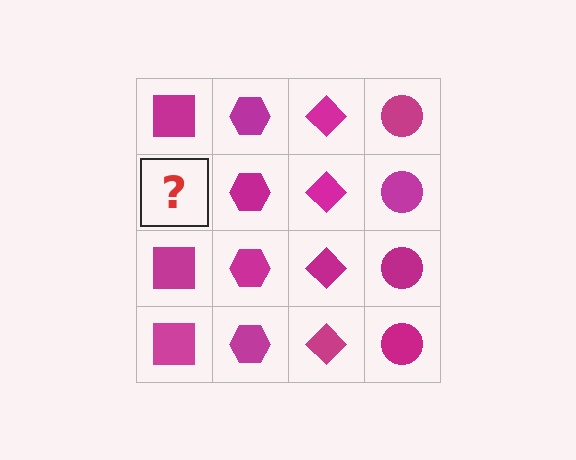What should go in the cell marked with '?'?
The missing cell should contain a magenta square.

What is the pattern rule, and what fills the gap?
The rule is that each column has a consistent shape. The gap should be filled with a magenta square.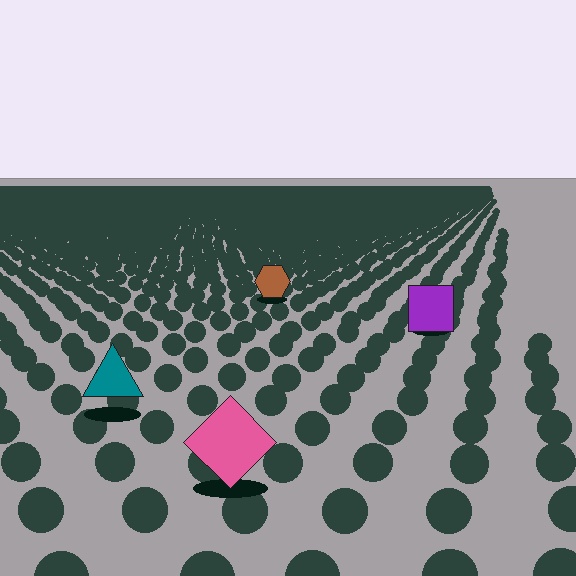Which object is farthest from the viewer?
The brown hexagon is farthest from the viewer. It appears smaller and the ground texture around it is denser.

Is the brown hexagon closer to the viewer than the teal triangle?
No. The teal triangle is closer — you can tell from the texture gradient: the ground texture is coarser near it.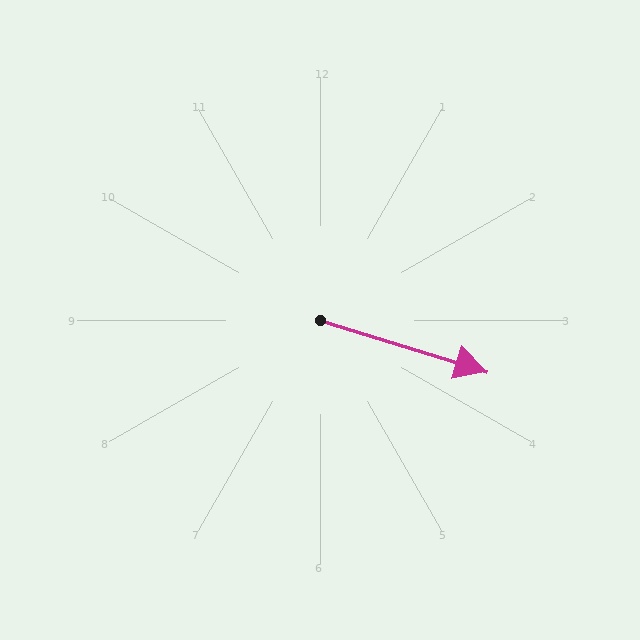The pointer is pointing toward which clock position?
Roughly 4 o'clock.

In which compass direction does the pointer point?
East.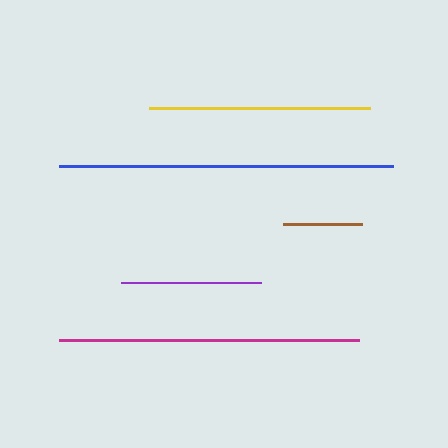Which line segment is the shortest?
The brown line is the shortest at approximately 79 pixels.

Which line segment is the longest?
The blue line is the longest at approximately 334 pixels.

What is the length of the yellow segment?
The yellow segment is approximately 222 pixels long.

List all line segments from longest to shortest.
From longest to shortest: blue, magenta, yellow, purple, brown.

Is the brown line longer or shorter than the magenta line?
The magenta line is longer than the brown line.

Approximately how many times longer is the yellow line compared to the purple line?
The yellow line is approximately 1.6 times the length of the purple line.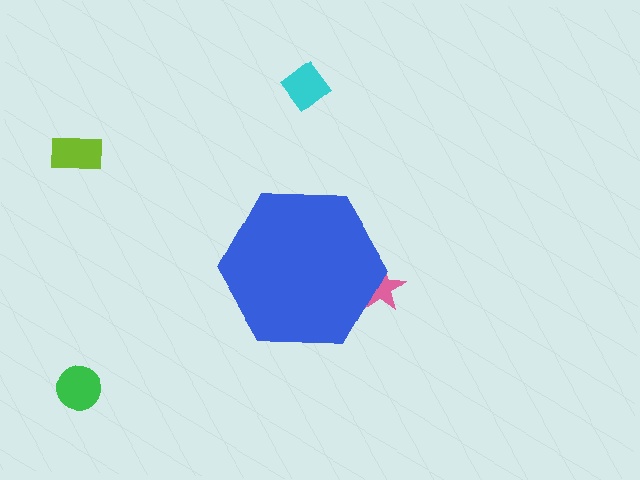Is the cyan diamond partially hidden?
No, the cyan diamond is fully visible.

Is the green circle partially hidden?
No, the green circle is fully visible.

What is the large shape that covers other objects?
A blue hexagon.